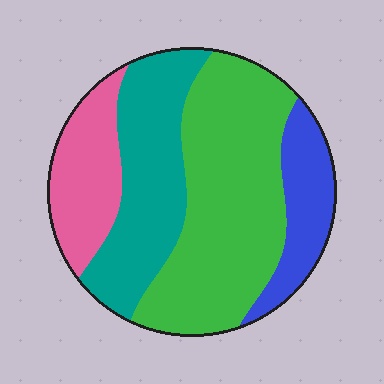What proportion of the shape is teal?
Teal takes up about one quarter (1/4) of the shape.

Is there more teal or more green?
Green.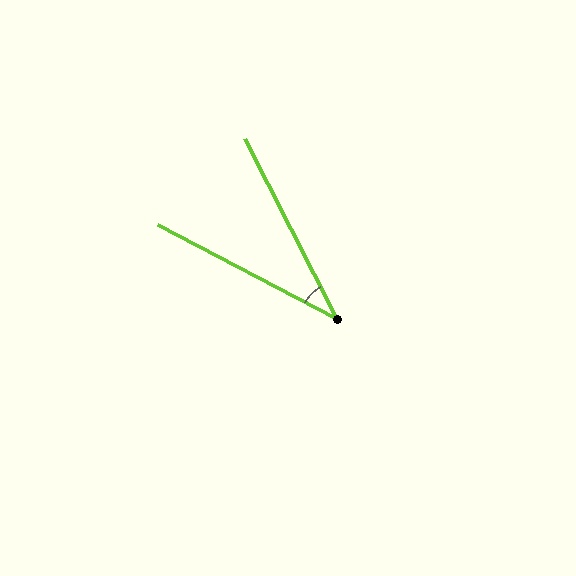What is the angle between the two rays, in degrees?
Approximately 35 degrees.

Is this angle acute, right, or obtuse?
It is acute.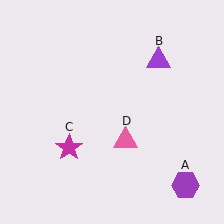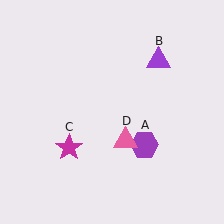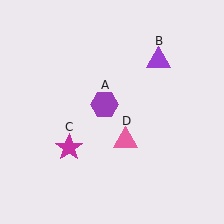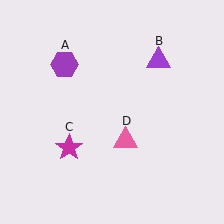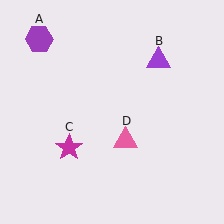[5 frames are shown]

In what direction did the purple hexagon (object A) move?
The purple hexagon (object A) moved up and to the left.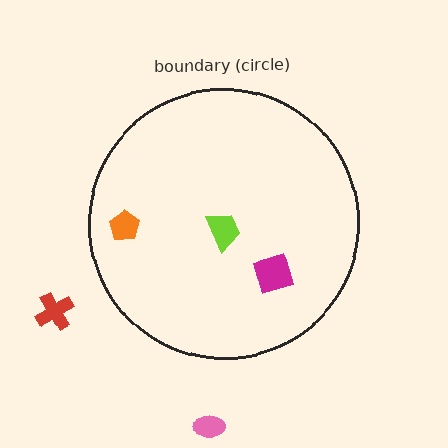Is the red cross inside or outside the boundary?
Outside.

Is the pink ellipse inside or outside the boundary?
Outside.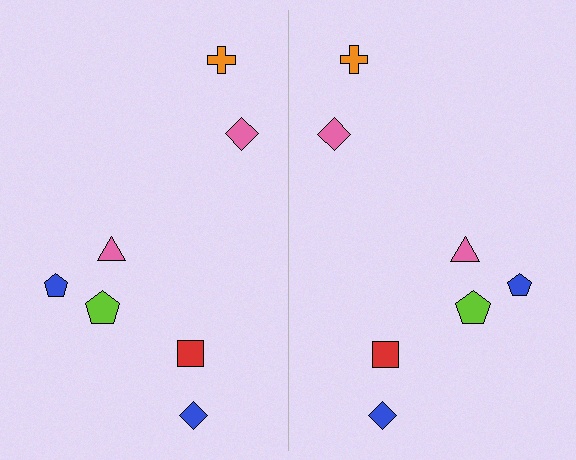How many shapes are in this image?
There are 14 shapes in this image.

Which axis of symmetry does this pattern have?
The pattern has a vertical axis of symmetry running through the center of the image.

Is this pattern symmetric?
Yes, this pattern has bilateral (reflection) symmetry.